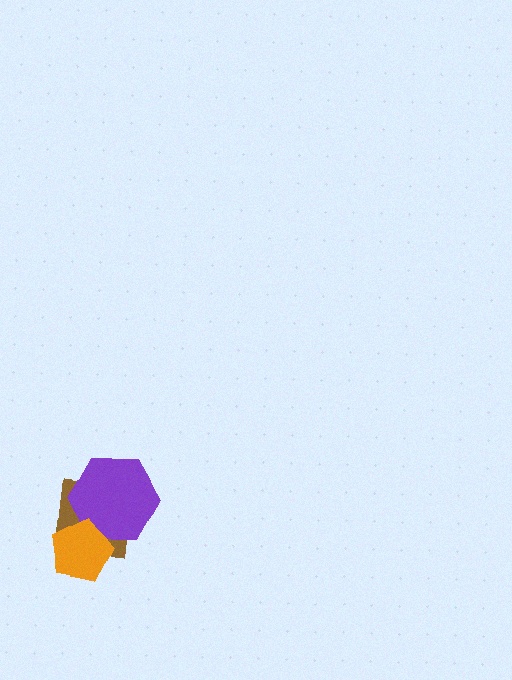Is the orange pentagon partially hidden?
No, no other shape covers it.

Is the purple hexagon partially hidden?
Yes, it is partially covered by another shape.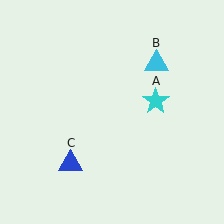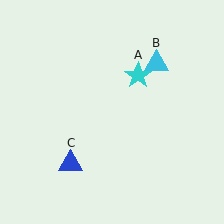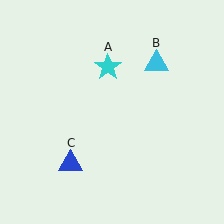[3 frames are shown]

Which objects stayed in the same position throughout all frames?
Cyan triangle (object B) and blue triangle (object C) remained stationary.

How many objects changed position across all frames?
1 object changed position: cyan star (object A).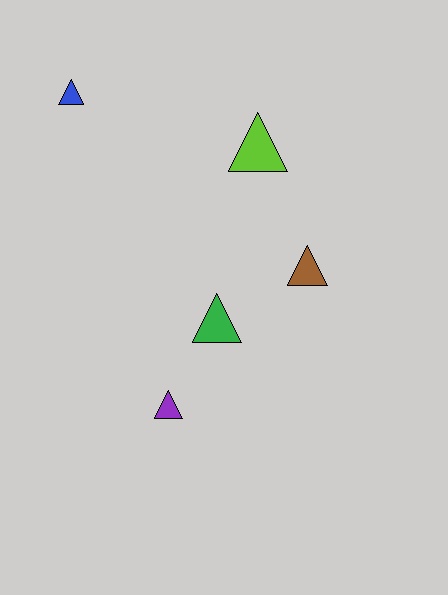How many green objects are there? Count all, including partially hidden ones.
There is 1 green object.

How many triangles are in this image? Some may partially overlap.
There are 5 triangles.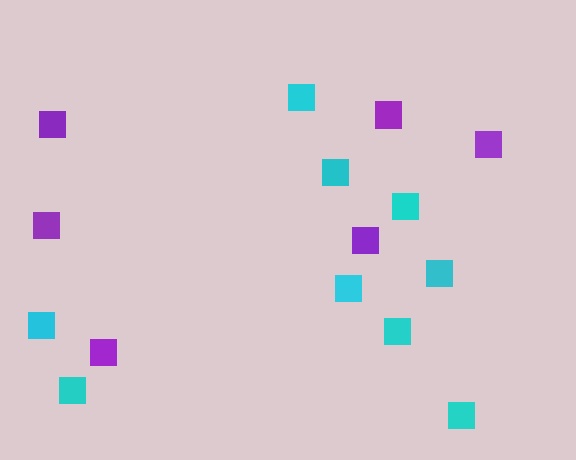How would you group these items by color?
There are 2 groups: one group of cyan squares (9) and one group of purple squares (6).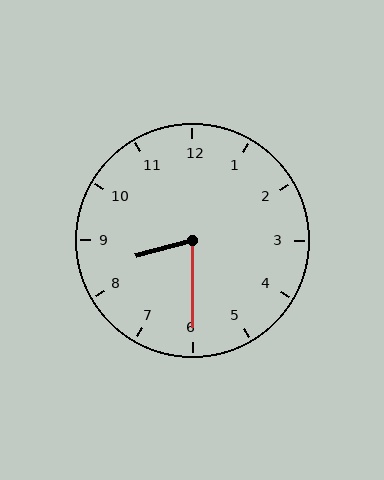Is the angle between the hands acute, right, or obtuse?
It is acute.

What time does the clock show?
8:30.